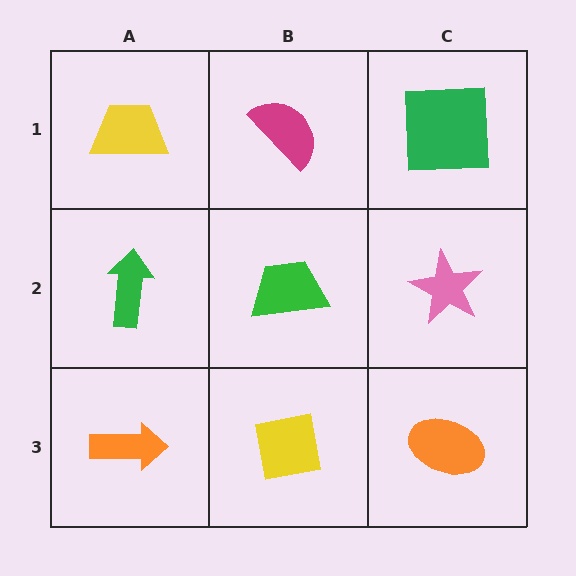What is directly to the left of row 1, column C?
A magenta semicircle.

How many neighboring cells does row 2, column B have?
4.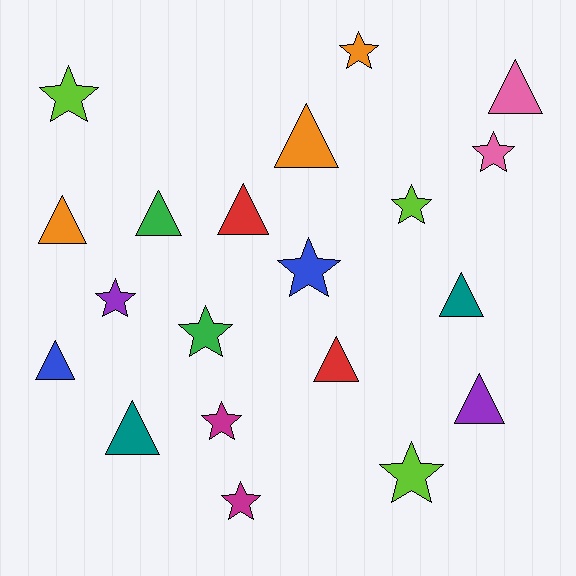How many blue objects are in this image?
There are 2 blue objects.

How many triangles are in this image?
There are 10 triangles.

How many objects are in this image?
There are 20 objects.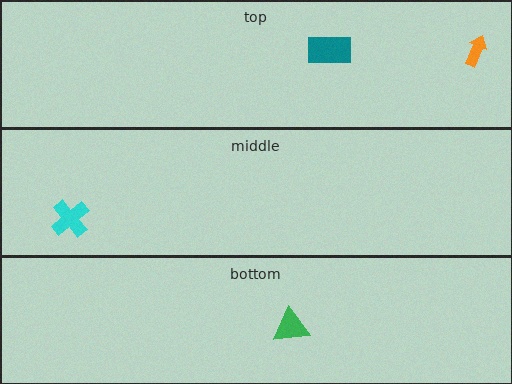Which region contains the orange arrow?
The top region.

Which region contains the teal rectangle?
The top region.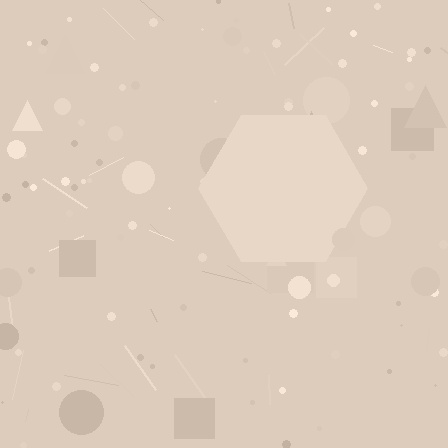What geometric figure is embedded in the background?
A hexagon is embedded in the background.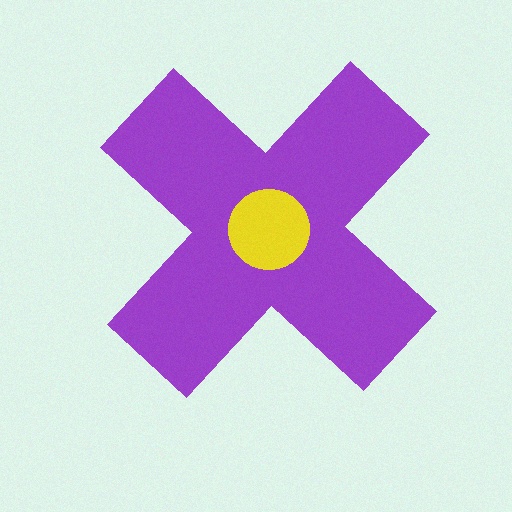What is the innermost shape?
The yellow circle.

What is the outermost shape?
The purple cross.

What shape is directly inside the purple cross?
The yellow circle.